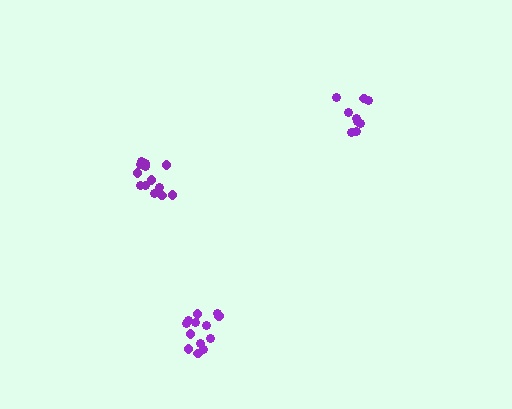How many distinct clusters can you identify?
There are 3 distinct clusters.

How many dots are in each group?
Group 1: 13 dots, Group 2: 13 dots, Group 3: 9 dots (35 total).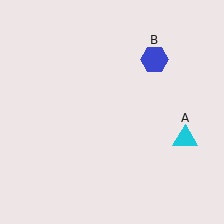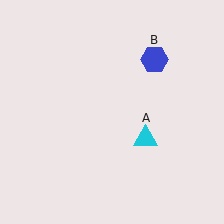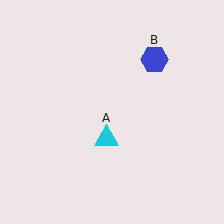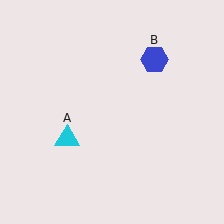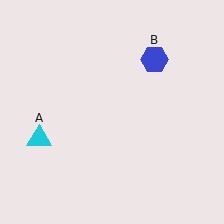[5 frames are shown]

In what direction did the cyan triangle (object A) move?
The cyan triangle (object A) moved left.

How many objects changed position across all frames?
1 object changed position: cyan triangle (object A).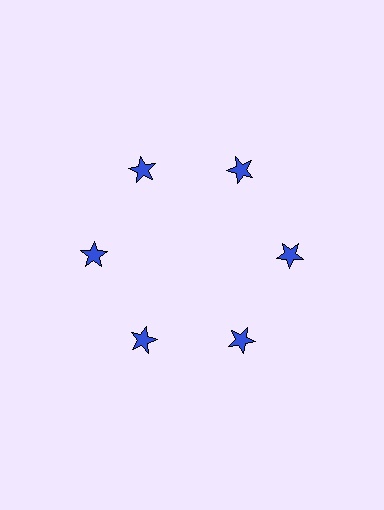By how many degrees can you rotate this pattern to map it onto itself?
The pattern maps onto itself every 60 degrees of rotation.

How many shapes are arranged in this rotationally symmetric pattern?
There are 6 shapes, arranged in 6 groups of 1.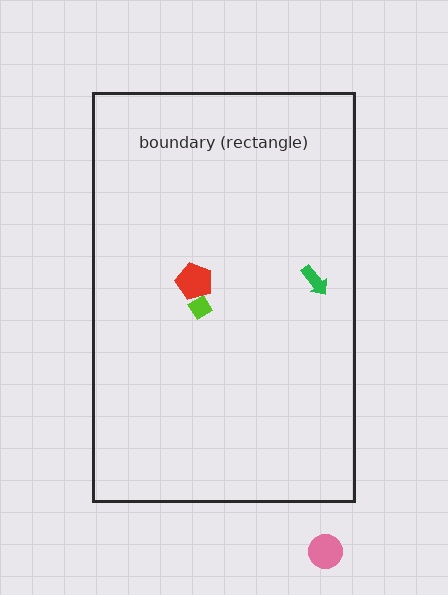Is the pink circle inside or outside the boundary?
Outside.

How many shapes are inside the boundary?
3 inside, 1 outside.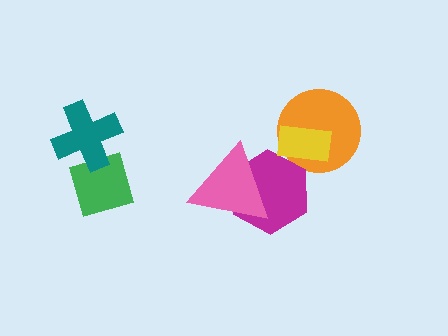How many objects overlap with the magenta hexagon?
2 objects overlap with the magenta hexagon.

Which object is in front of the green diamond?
The teal cross is in front of the green diamond.